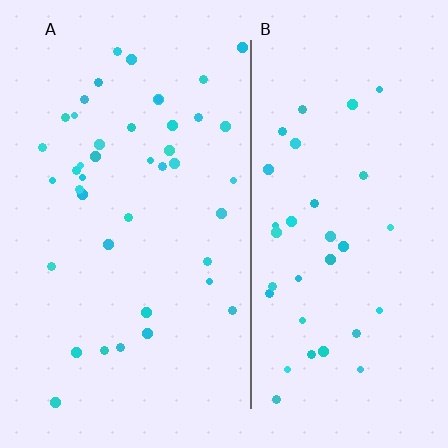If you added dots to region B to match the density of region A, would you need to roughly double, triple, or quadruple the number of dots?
Approximately double.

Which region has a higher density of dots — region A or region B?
A (the left).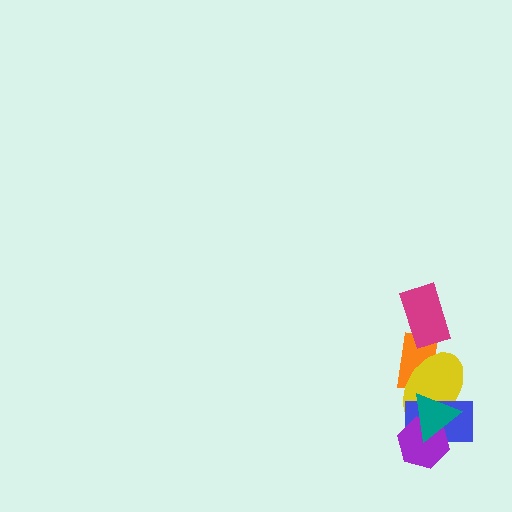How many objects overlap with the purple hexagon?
3 objects overlap with the purple hexagon.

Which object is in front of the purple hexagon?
The teal triangle is in front of the purple hexagon.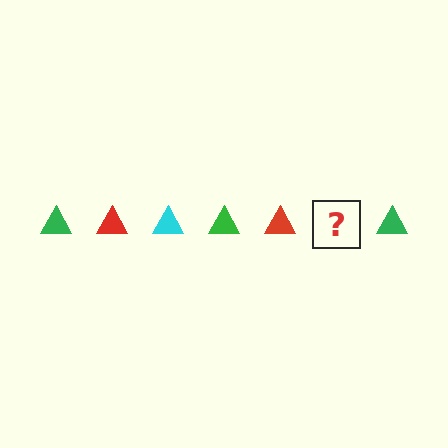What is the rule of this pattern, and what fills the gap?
The rule is that the pattern cycles through green, red, cyan triangles. The gap should be filled with a cyan triangle.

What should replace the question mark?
The question mark should be replaced with a cyan triangle.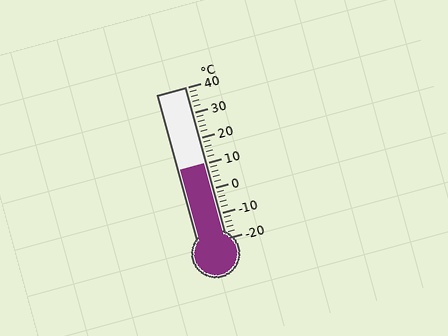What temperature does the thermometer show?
The thermometer shows approximately 10°C.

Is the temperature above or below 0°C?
The temperature is above 0°C.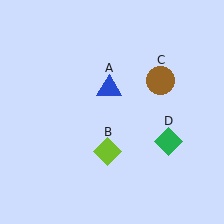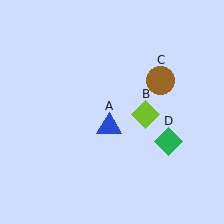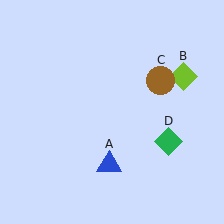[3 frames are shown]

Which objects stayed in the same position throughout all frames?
Brown circle (object C) and green diamond (object D) remained stationary.